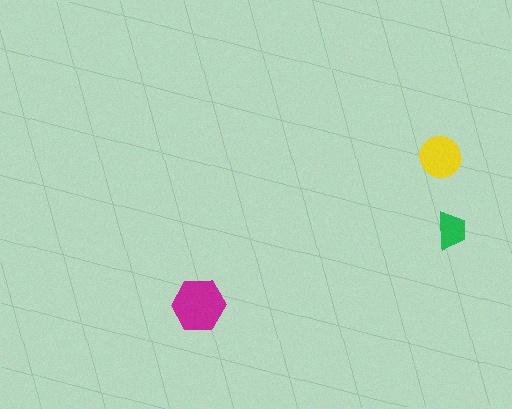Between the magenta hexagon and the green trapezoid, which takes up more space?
The magenta hexagon.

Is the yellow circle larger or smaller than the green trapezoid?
Larger.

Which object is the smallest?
The green trapezoid.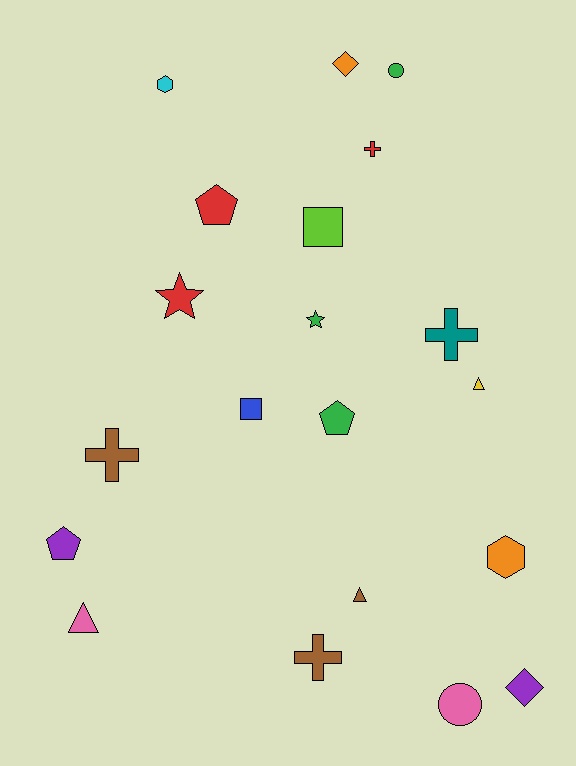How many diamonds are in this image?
There are 2 diamonds.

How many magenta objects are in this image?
There are no magenta objects.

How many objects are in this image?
There are 20 objects.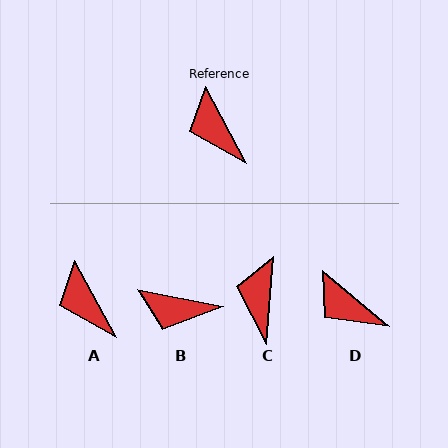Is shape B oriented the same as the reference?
No, it is off by about 50 degrees.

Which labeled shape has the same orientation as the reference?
A.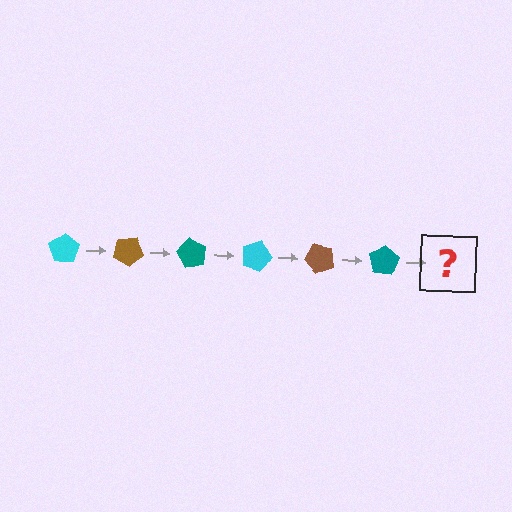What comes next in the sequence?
The next element should be a cyan pentagon, rotated 180 degrees from the start.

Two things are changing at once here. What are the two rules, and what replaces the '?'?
The two rules are that it rotates 30 degrees each step and the color cycles through cyan, brown, and teal. The '?' should be a cyan pentagon, rotated 180 degrees from the start.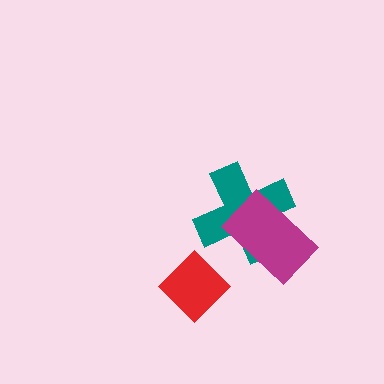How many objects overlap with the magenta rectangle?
1 object overlaps with the magenta rectangle.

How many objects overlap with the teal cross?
1 object overlaps with the teal cross.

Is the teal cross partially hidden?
Yes, it is partially covered by another shape.